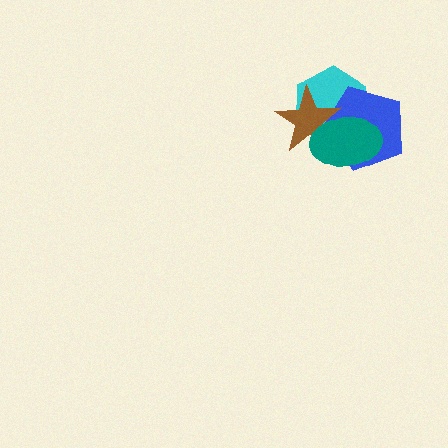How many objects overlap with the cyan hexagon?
3 objects overlap with the cyan hexagon.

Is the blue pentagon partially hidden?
Yes, it is partially covered by another shape.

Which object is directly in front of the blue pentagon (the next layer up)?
The brown star is directly in front of the blue pentagon.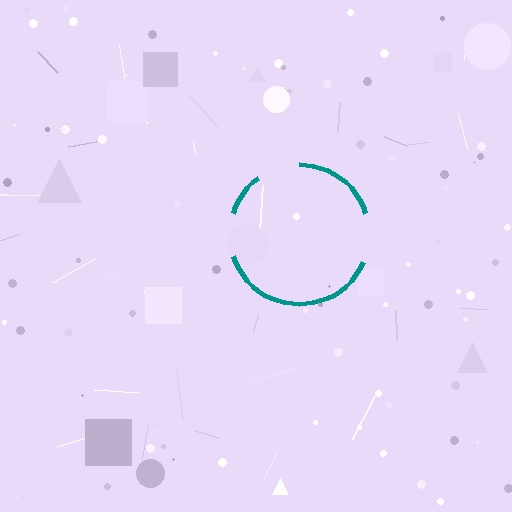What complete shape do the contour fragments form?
The contour fragments form a circle.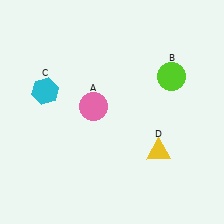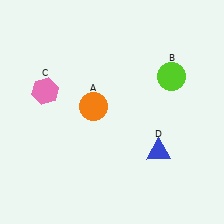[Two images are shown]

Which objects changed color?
A changed from pink to orange. C changed from cyan to pink. D changed from yellow to blue.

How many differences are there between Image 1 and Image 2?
There are 3 differences between the two images.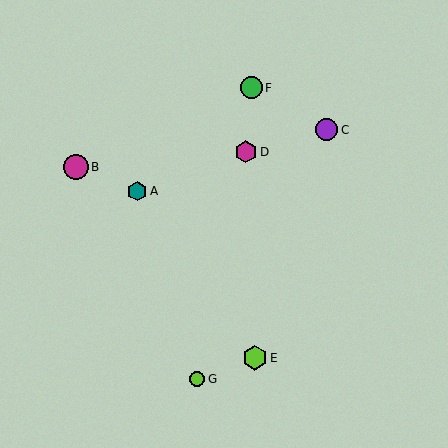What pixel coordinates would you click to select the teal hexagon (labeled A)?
Click at (137, 191) to select the teal hexagon A.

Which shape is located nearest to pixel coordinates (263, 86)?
The green circle (labeled F) at (251, 88) is nearest to that location.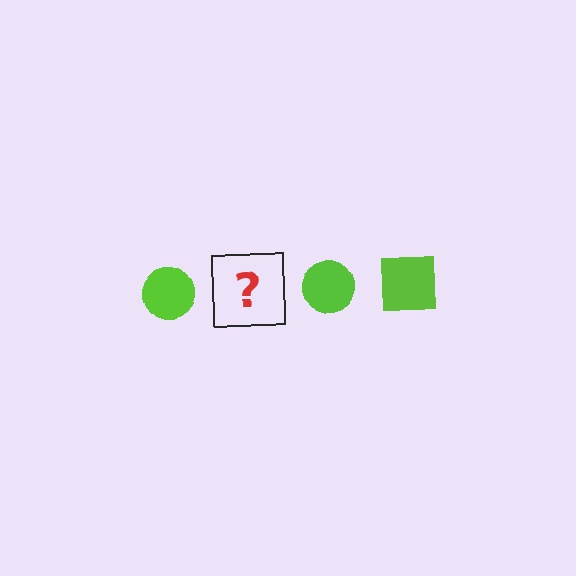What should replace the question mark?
The question mark should be replaced with a lime square.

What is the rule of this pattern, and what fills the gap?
The rule is that the pattern cycles through circle, square shapes in lime. The gap should be filled with a lime square.